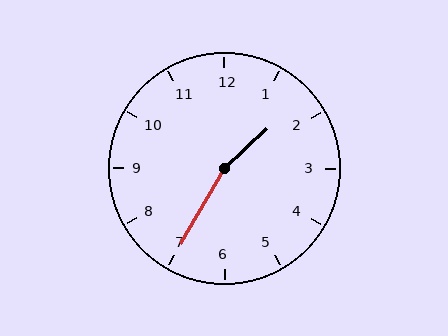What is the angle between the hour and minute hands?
Approximately 162 degrees.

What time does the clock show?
1:35.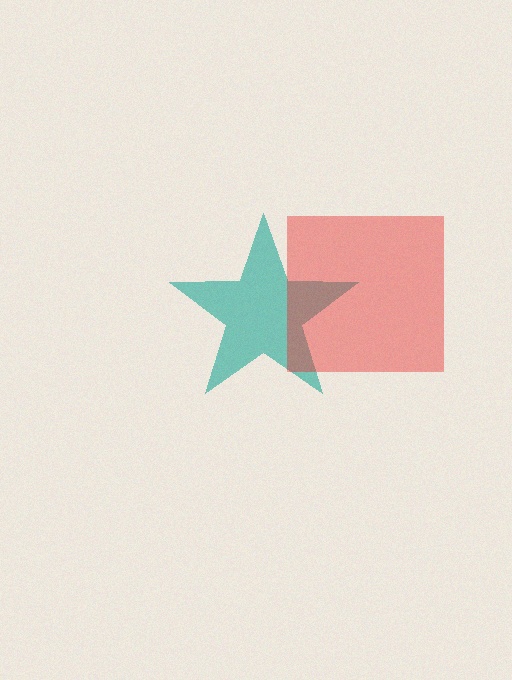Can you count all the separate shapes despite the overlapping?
Yes, there are 2 separate shapes.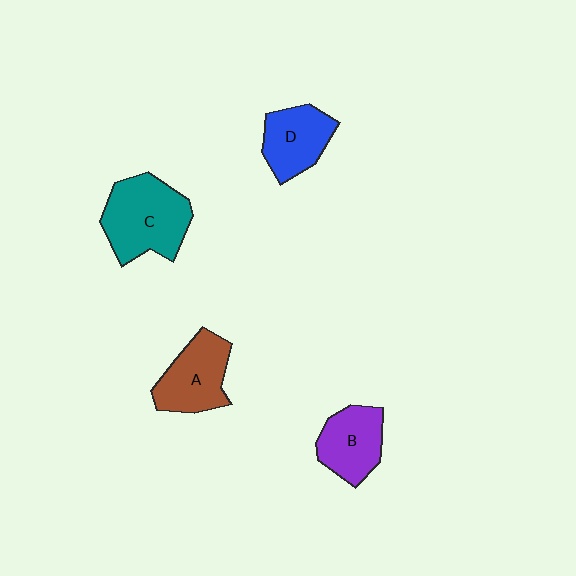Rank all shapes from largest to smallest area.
From largest to smallest: C (teal), A (brown), B (purple), D (blue).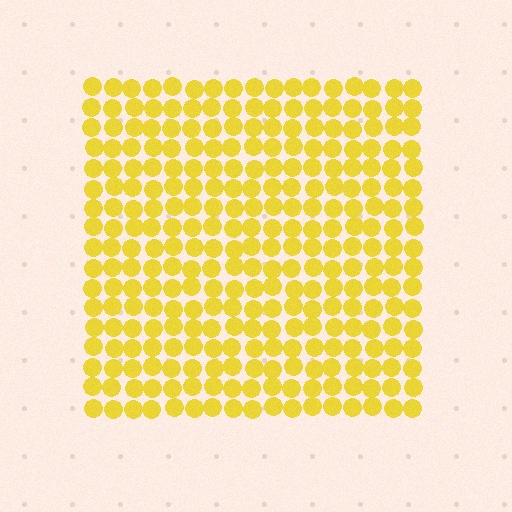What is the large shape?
The large shape is a square.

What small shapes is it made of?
It is made of small circles.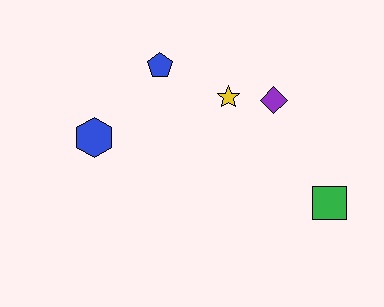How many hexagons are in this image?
There is 1 hexagon.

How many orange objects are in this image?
There are no orange objects.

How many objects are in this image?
There are 5 objects.